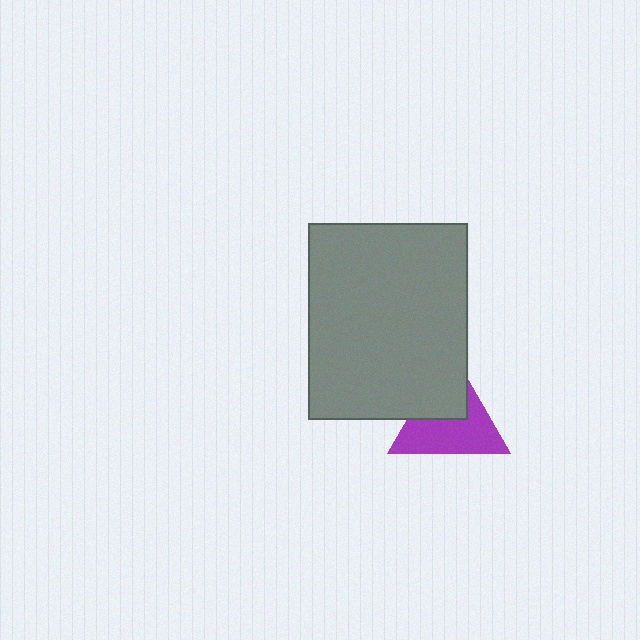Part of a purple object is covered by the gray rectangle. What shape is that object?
It is a triangle.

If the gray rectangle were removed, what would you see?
You would see the complete purple triangle.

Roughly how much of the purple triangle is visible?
About half of it is visible (roughly 61%).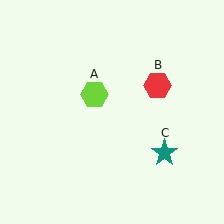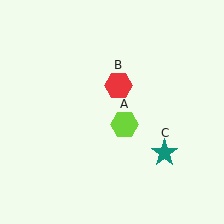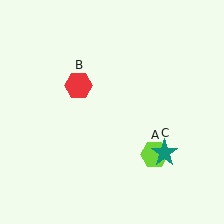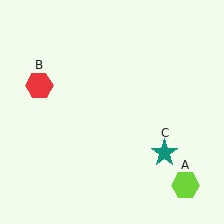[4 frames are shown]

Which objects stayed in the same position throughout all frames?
Teal star (object C) remained stationary.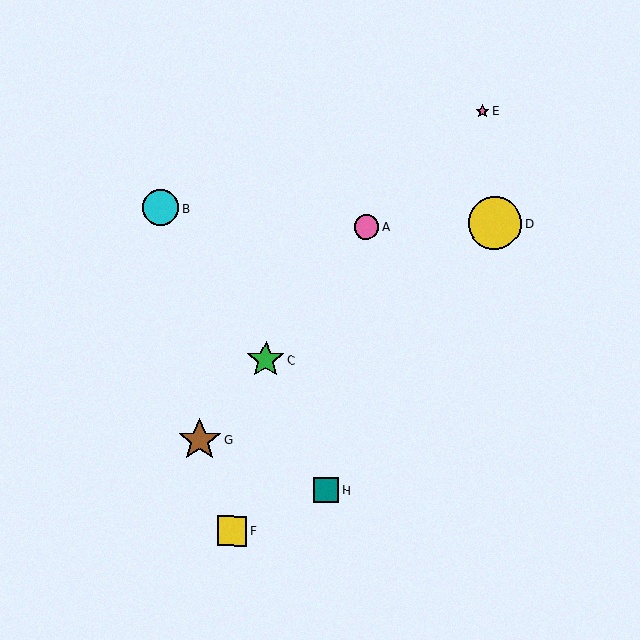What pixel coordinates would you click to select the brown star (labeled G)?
Click at (200, 440) to select the brown star G.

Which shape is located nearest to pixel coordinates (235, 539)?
The yellow square (labeled F) at (232, 531) is nearest to that location.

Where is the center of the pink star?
The center of the pink star is at (482, 111).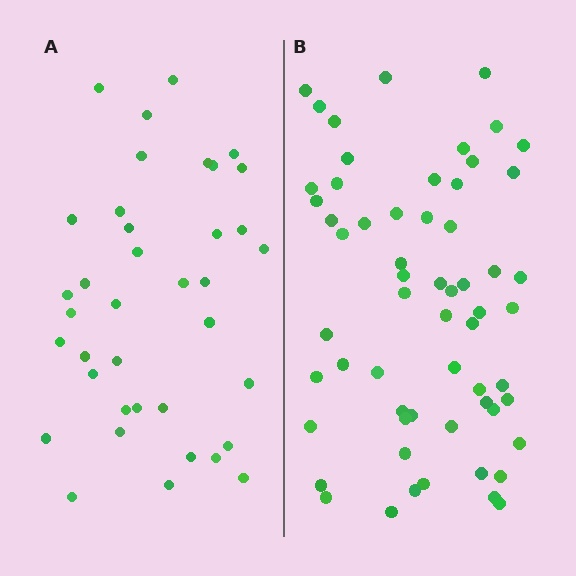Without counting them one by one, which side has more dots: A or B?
Region B (the right region) has more dots.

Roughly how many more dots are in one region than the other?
Region B has approximately 20 more dots than region A.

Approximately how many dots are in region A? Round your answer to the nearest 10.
About 40 dots. (The exact count is 38, which rounds to 40.)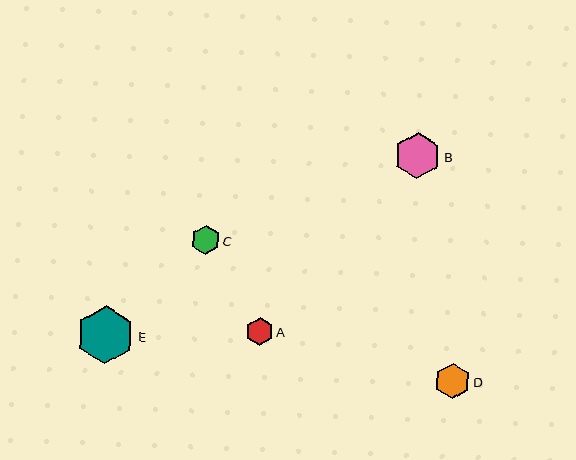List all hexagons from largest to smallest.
From largest to smallest: E, B, D, C, A.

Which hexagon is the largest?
Hexagon E is the largest with a size of approximately 58 pixels.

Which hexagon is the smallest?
Hexagon A is the smallest with a size of approximately 28 pixels.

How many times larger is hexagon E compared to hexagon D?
Hexagon E is approximately 1.7 times the size of hexagon D.